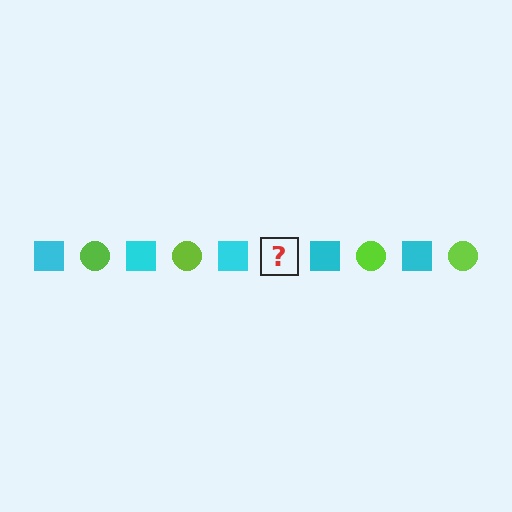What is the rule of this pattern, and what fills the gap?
The rule is that the pattern alternates between cyan square and lime circle. The gap should be filled with a lime circle.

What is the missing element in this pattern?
The missing element is a lime circle.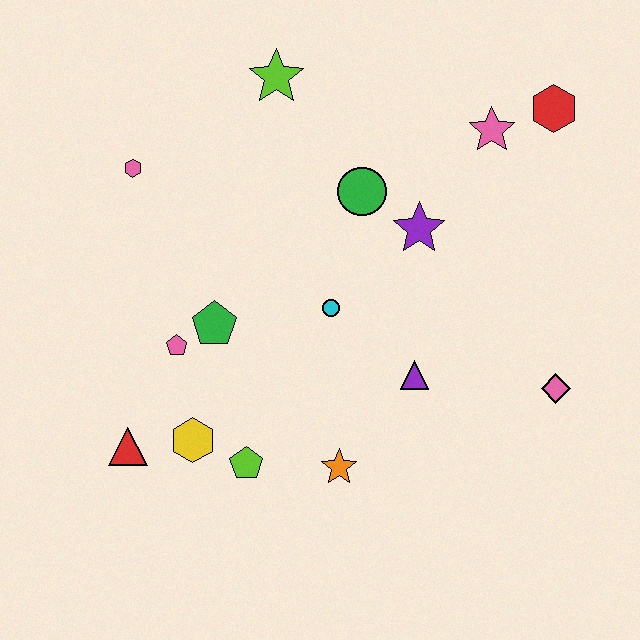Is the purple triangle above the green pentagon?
No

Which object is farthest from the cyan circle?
The red hexagon is farthest from the cyan circle.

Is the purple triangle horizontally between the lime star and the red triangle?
No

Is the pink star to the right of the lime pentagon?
Yes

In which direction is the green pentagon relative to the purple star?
The green pentagon is to the left of the purple star.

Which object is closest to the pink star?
The red hexagon is closest to the pink star.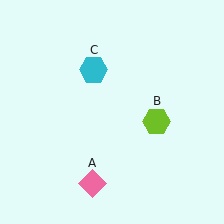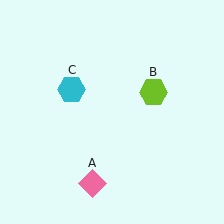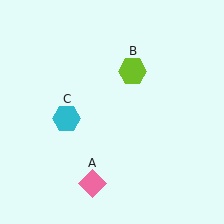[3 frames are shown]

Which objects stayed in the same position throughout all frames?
Pink diamond (object A) remained stationary.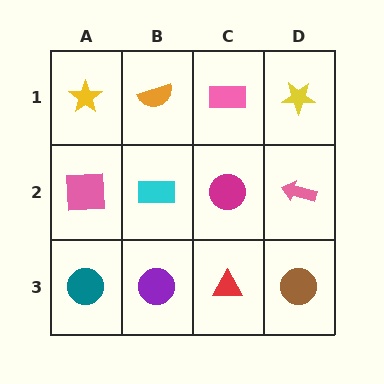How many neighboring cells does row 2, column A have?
3.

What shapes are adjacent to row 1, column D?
A pink arrow (row 2, column D), a pink rectangle (row 1, column C).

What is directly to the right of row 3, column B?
A red triangle.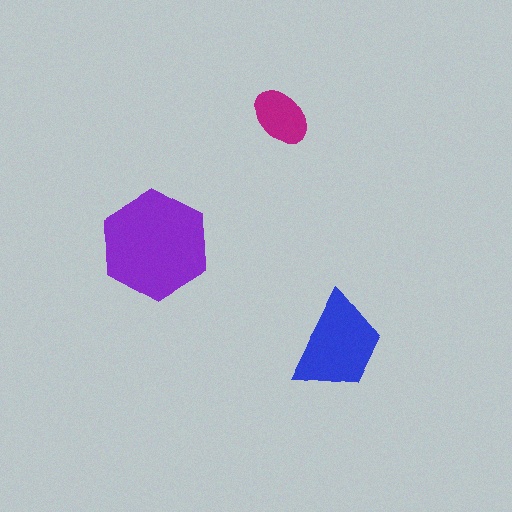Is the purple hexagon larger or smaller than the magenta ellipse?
Larger.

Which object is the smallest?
The magenta ellipse.